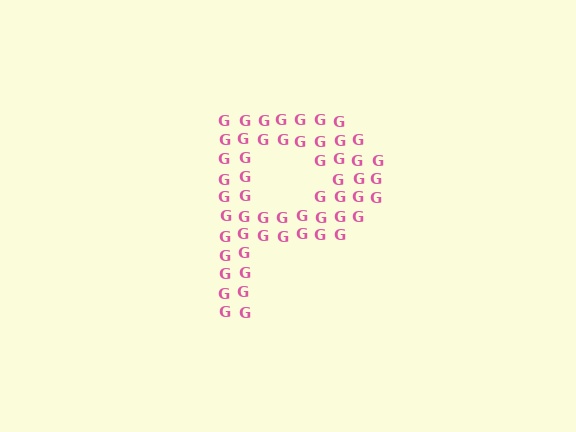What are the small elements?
The small elements are letter G's.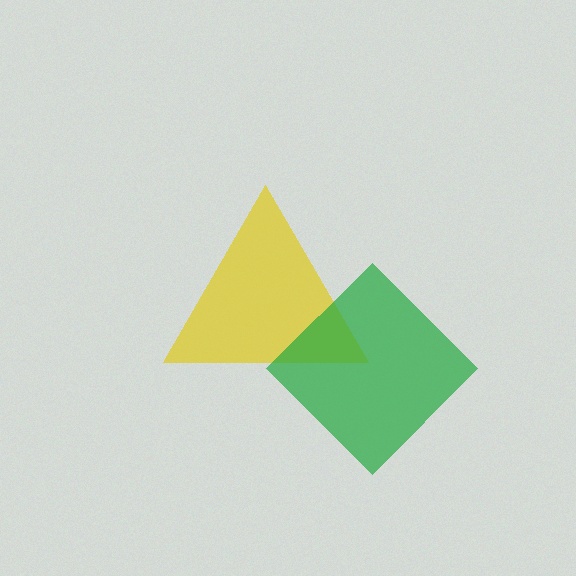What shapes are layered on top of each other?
The layered shapes are: a yellow triangle, a green diamond.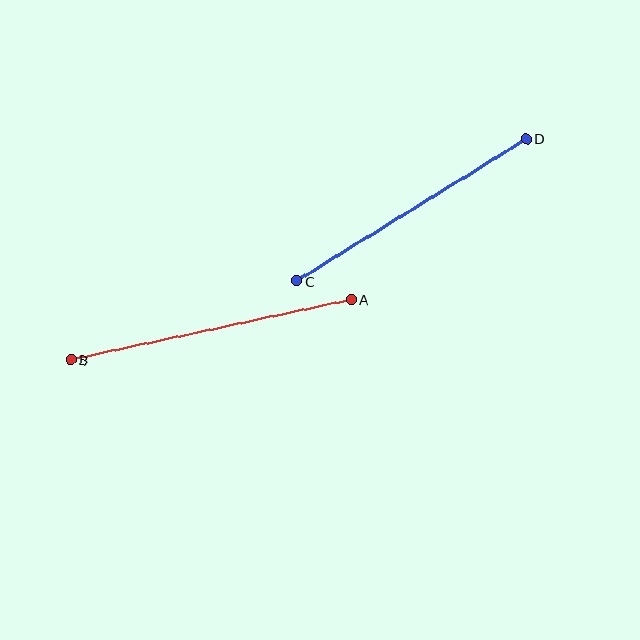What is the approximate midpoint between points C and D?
The midpoint is at approximately (412, 210) pixels.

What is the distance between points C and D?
The distance is approximately 270 pixels.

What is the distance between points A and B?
The distance is approximately 286 pixels.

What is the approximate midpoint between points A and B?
The midpoint is at approximately (211, 330) pixels.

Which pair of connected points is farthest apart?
Points A and B are farthest apart.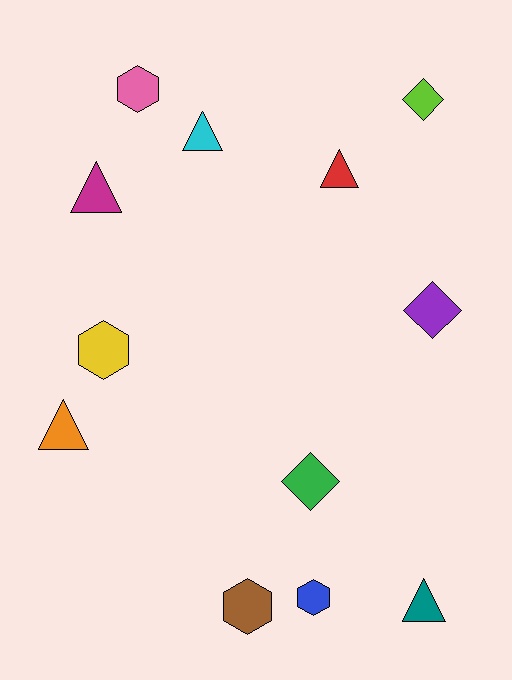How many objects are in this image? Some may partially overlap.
There are 12 objects.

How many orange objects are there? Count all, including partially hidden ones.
There is 1 orange object.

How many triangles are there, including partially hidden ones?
There are 5 triangles.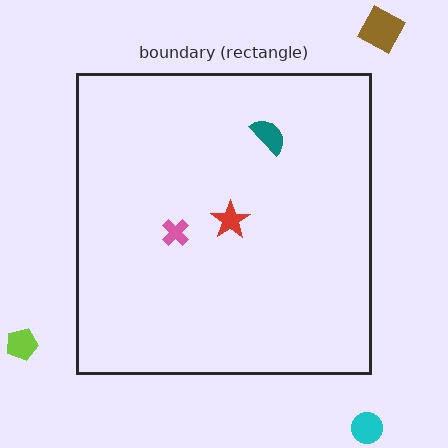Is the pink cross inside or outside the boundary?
Inside.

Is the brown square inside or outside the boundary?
Outside.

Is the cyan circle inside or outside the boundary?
Outside.